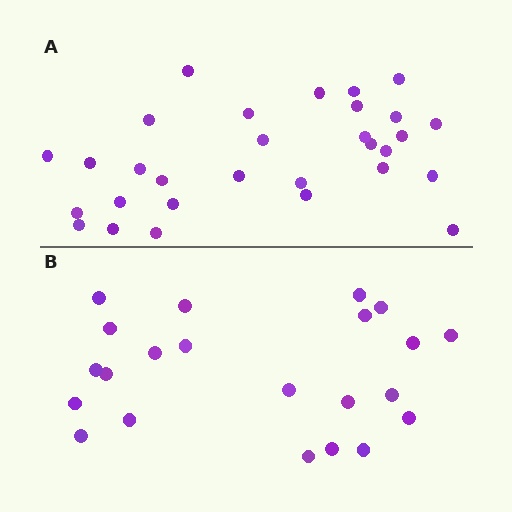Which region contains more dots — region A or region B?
Region A (the top region) has more dots.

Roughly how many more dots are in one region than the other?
Region A has roughly 8 or so more dots than region B.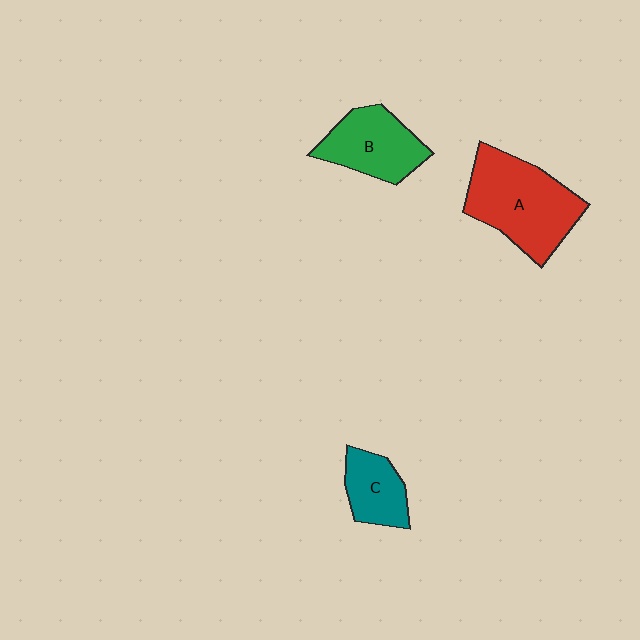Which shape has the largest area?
Shape A (red).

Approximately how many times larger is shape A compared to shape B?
Approximately 1.5 times.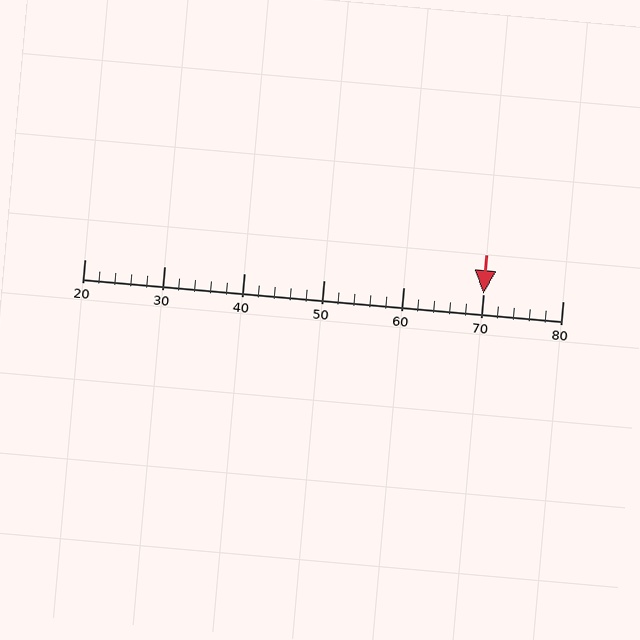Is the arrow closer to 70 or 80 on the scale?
The arrow is closer to 70.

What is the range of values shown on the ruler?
The ruler shows values from 20 to 80.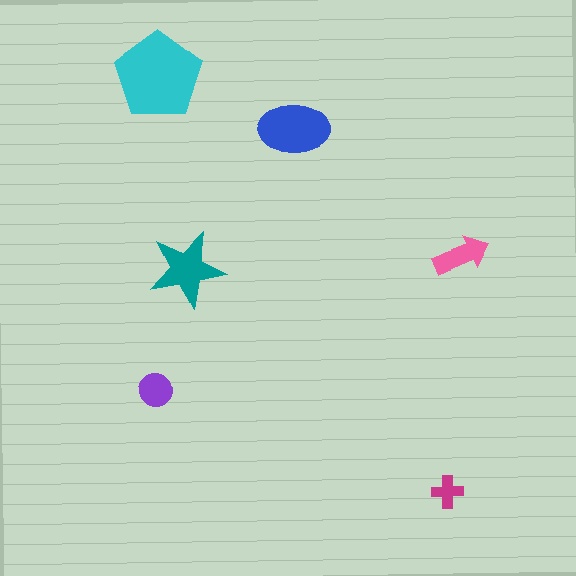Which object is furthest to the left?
The purple circle is leftmost.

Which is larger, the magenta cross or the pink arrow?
The pink arrow.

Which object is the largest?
The cyan pentagon.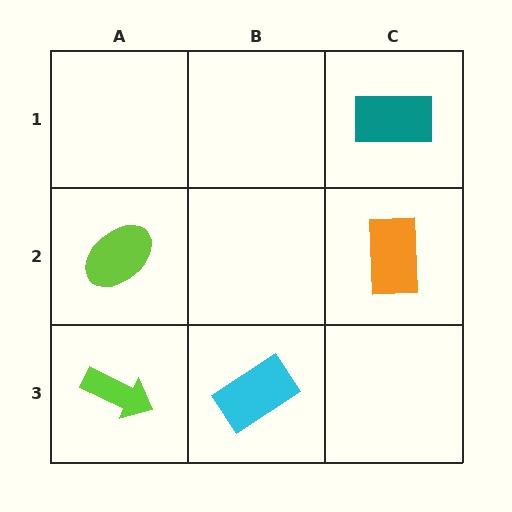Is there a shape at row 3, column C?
No, that cell is empty.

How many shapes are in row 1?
1 shape.